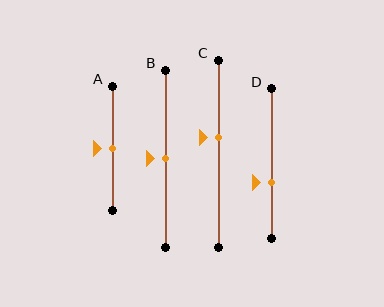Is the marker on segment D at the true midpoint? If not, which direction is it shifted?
No, the marker on segment D is shifted downward by about 12% of the segment length.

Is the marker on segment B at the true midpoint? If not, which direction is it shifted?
Yes, the marker on segment B is at the true midpoint.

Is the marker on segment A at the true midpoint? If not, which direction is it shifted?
Yes, the marker on segment A is at the true midpoint.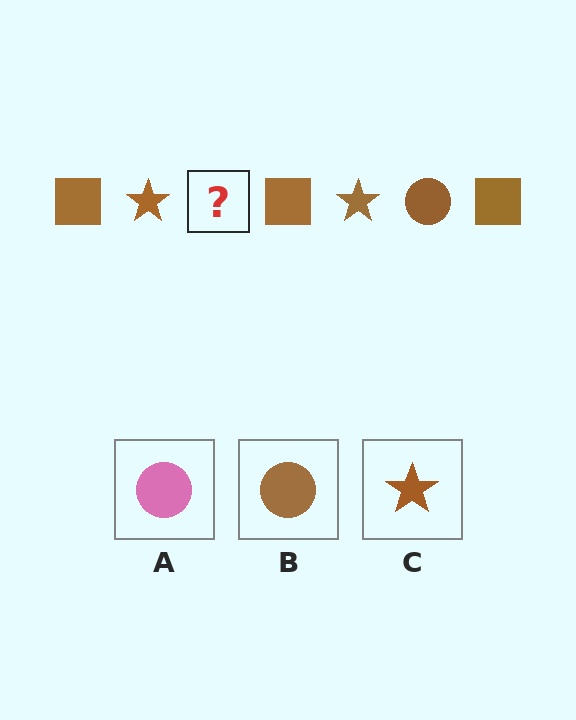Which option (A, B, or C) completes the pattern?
B.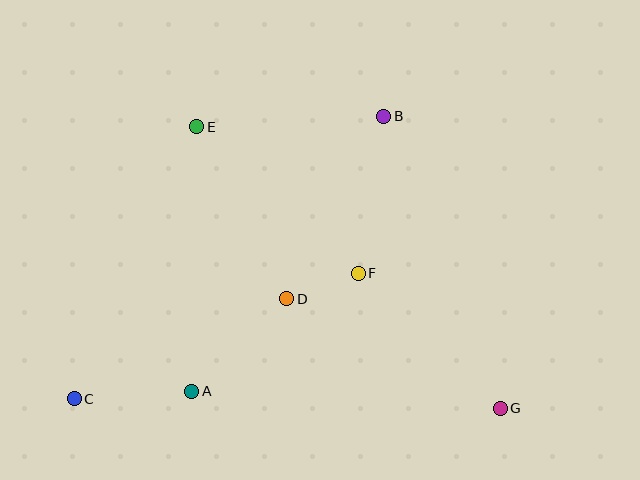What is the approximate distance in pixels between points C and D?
The distance between C and D is approximately 235 pixels.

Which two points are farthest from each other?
Points C and G are farthest from each other.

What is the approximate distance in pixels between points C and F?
The distance between C and F is approximately 310 pixels.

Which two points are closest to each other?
Points D and F are closest to each other.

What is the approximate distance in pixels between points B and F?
The distance between B and F is approximately 159 pixels.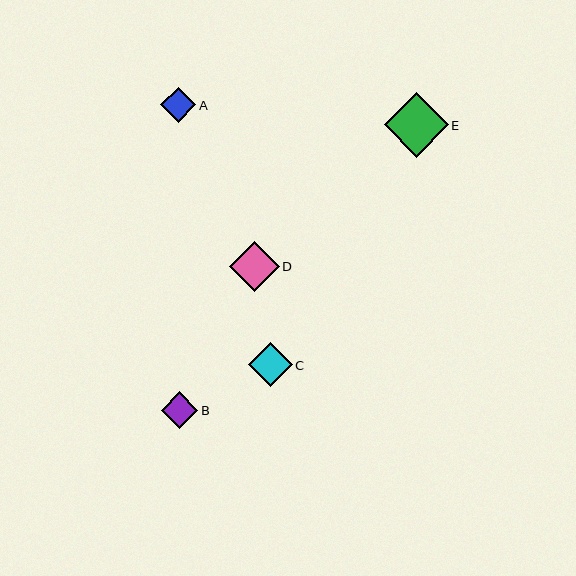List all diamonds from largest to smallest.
From largest to smallest: E, D, C, B, A.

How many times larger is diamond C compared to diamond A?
Diamond C is approximately 1.3 times the size of diamond A.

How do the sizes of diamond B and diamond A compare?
Diamond B and diamond A are approximately the same size.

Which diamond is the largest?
Diamond E is the largest with a size of approximately 64 pixels.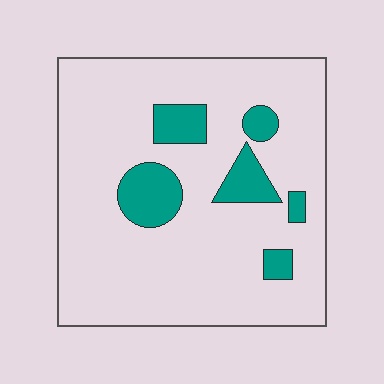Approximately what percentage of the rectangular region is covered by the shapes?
Approximately 15%.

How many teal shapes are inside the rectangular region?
6.